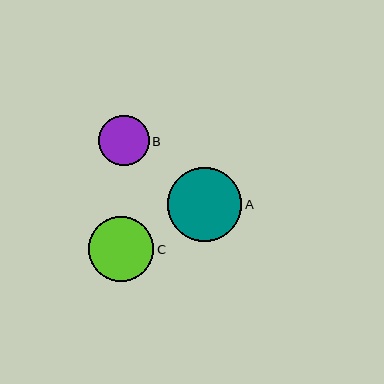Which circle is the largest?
Circle A is the largest with a size of approximately 75 pixels.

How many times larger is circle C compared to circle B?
Circle C is approximately 1.3 times the size of circle B.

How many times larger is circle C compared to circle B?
Circle C is approximately 1.3 times the size of circle B.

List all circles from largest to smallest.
From largest to smallest: A, C, B.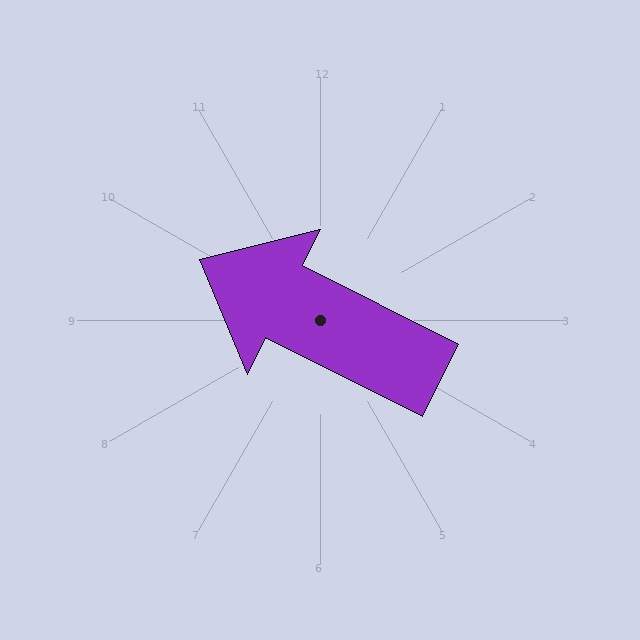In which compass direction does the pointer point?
Northwest.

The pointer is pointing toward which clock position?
Roughly 10 o'clock.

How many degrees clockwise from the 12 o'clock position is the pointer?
Approximately 297 degrees.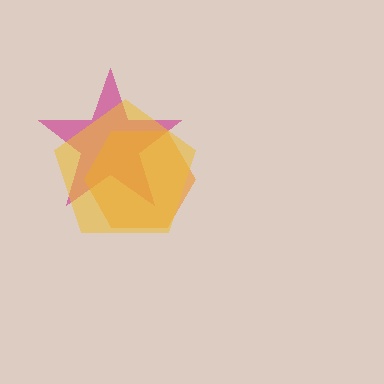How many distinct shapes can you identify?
There are 3 distinct shapes: a magenta star, an orange hexagon, a yellow pentagon.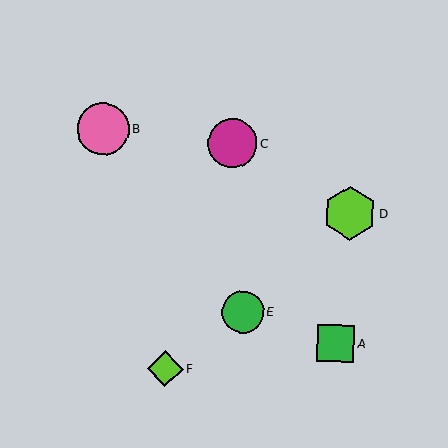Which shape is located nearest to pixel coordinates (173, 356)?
The lime diamond (labeled F) at (165, 369) is nearest to that location.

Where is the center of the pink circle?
The center of the pink circle is at (103, 129).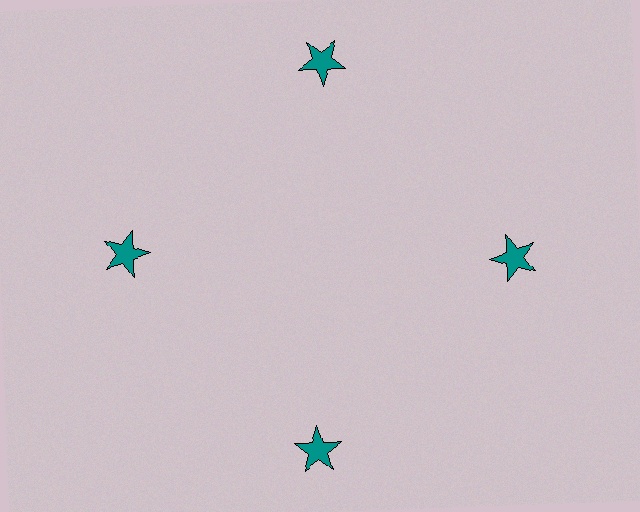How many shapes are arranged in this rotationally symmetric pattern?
There are 4 shapes, arranged in 4 groups of 1.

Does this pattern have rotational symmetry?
Yes, this pattern has 4-fold rotational symmetry. It looks the same after rotating 90 degrees around the center.